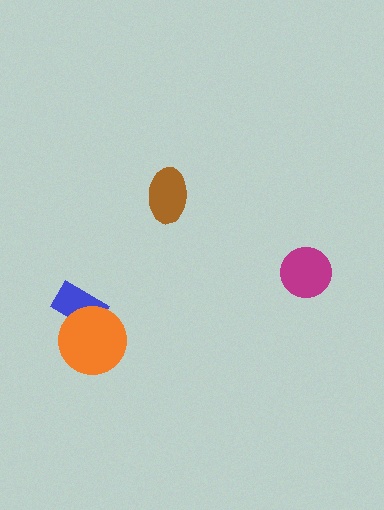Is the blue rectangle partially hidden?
Yes, it is partially covered by another shape.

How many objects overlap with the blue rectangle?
1 object overlaps with the blue rectangle.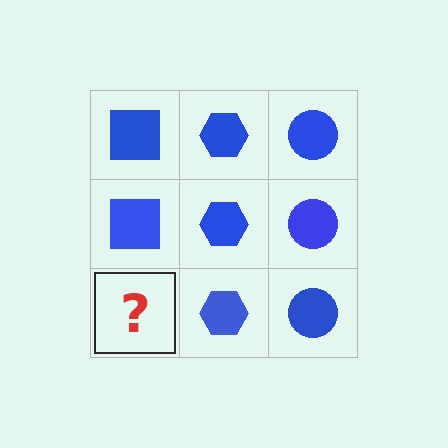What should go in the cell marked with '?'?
The missing cell should contain a blue square.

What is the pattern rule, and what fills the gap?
The rule is that each column has a consistent shape. The gap should be filled with a blue square.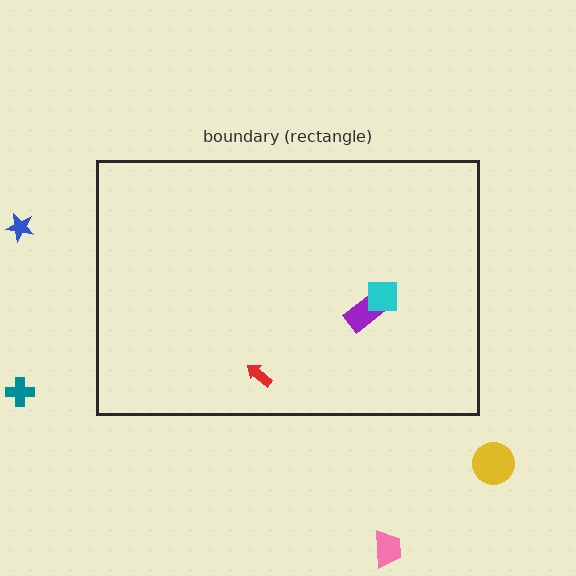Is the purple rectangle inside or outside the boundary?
Inside.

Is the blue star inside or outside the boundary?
Outside.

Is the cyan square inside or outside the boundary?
Inside.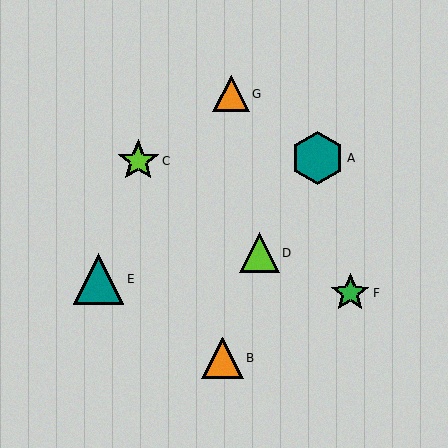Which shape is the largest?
The teal hexagon (labeled A) is the largest.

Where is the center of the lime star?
The center of the lime star is at (138, 161).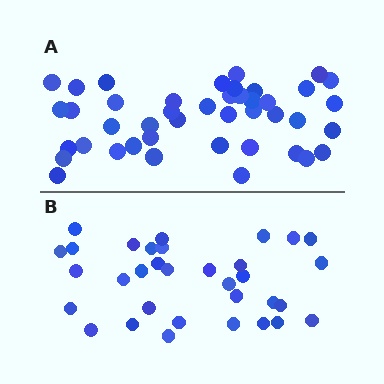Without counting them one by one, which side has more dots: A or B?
Region A (the top region) has more dots.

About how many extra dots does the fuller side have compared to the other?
Region A has roughly 10 or so more dots than region B.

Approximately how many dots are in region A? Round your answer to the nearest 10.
About 40 dots. (The exact count is 43, which rounds to 40.)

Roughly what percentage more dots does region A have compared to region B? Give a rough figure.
About 30% more.